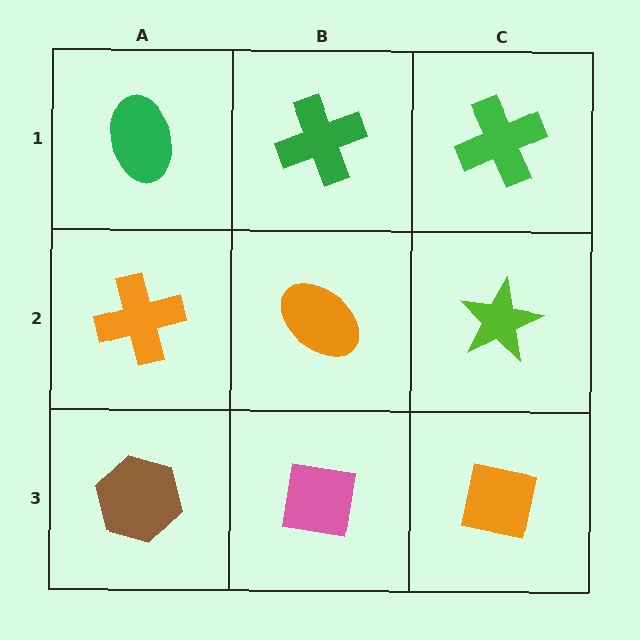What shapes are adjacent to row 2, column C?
A green cross (row 1, column C), an orange square (row 3, column C), an orange ellipse (row 2, column B).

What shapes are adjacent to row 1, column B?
An orange ellipse (row 2, column B), a green ellipse (row 1, column A), a green cross (row 1, column C).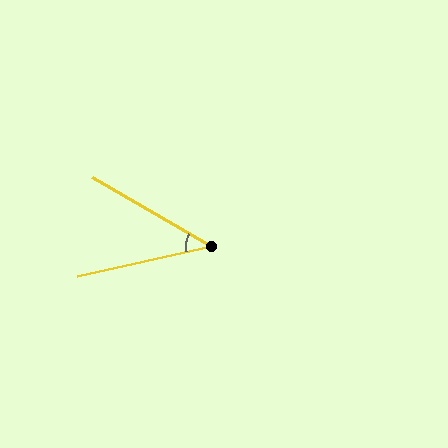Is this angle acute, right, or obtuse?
It is acute.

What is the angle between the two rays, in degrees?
Approximately 43 degrees.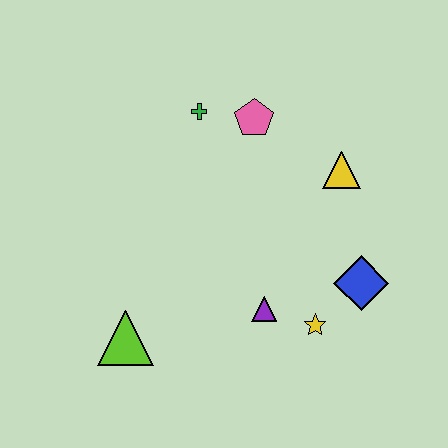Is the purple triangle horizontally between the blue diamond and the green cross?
Yes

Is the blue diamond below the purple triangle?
No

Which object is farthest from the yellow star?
The green cross is farthest from the yellow star.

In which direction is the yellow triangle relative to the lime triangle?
The yellow triangle is to the right of the lime triangle.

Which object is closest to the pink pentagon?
The green cross is closest to the pink pentagon.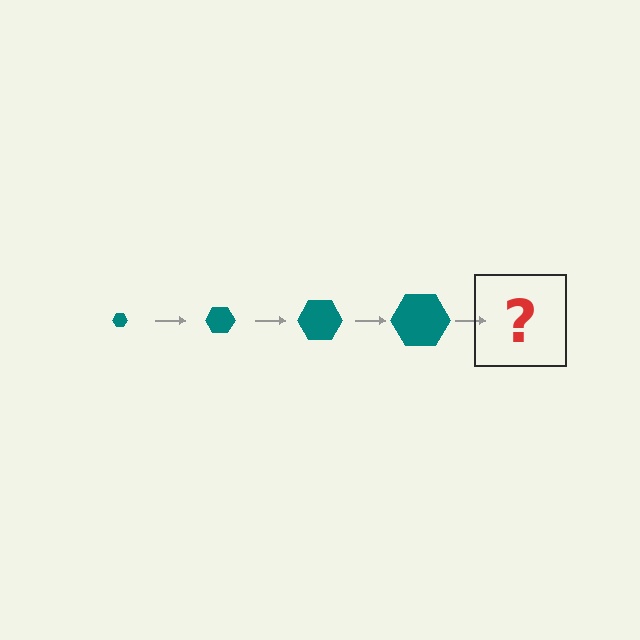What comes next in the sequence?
The next element should be a teal hexagon, larger than the previous one.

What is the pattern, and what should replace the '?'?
The pattern is that the hexagon gets progressively larger each step. The '?' should be a teal hexagon, larger than the previous one.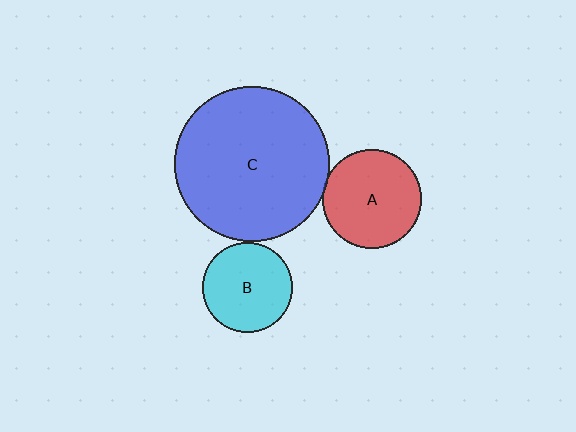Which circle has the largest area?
Circle C (blue).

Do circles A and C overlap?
Yes.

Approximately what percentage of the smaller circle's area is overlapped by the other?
Approximately 5%.